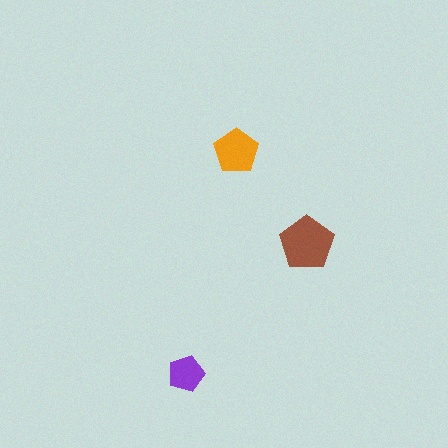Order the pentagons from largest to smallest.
the brown one, the orange one, the purple one.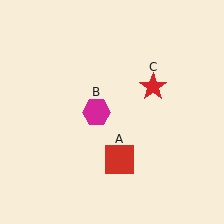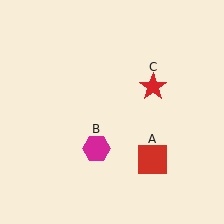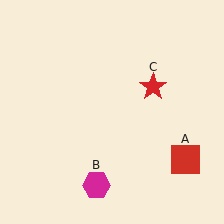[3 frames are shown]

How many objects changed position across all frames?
2 objects changed position: red square (object A), magenta hexagon (object B).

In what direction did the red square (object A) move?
The red square (object A) moved right.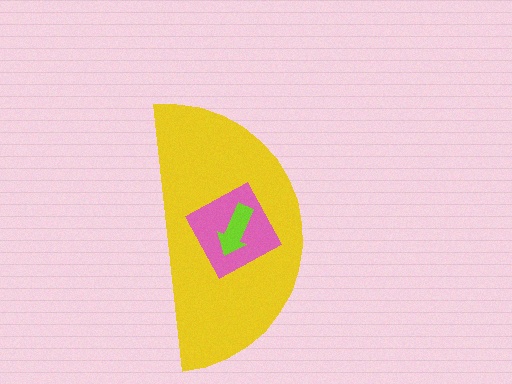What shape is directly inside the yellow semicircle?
The pink square.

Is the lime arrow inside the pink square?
Yes.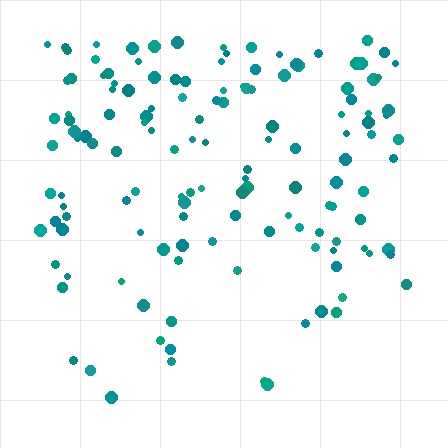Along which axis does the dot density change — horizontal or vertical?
Vertical.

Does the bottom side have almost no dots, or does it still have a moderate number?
Still a moderate number, just noticeably fewer than the top.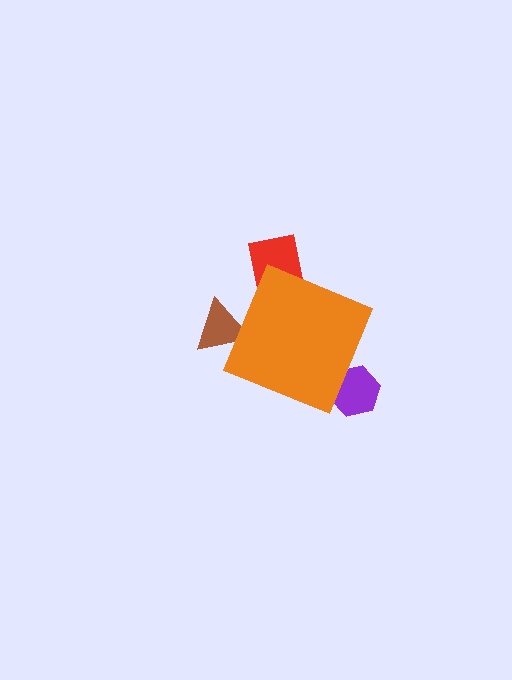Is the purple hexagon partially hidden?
Yes, the purple hexagon is partially hidden behind the orange diamond.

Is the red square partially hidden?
Yes, the red square is partially hidden behind the orange diamond.